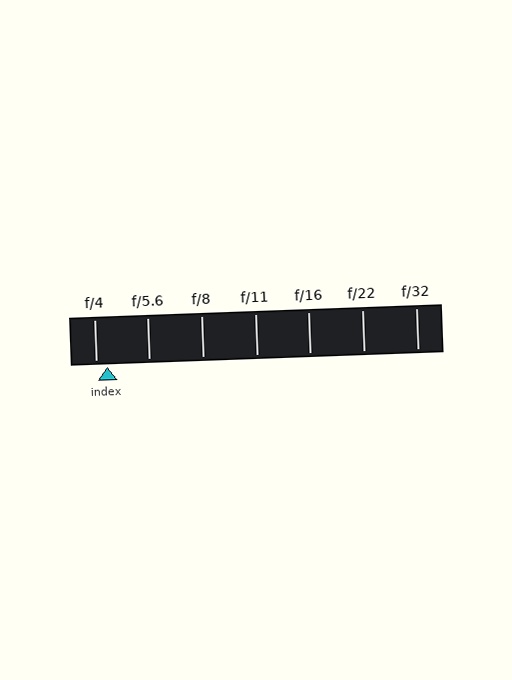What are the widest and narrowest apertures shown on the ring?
The widest aperture shown is f/4 and the narrowest is f/32.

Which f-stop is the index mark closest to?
The index mark is closest to f/4.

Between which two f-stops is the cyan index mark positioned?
The index mark is between f/4 and f/5.6.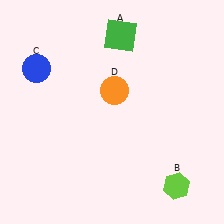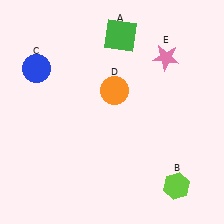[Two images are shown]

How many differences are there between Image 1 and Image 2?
There is 1 difference between the two images.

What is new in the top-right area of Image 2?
A pink star (E) was added in the top-right area of Image 2.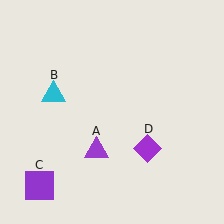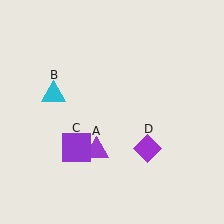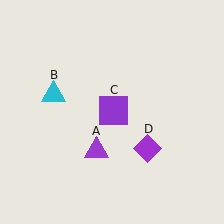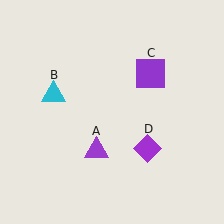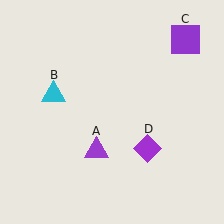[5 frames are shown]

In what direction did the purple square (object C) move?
The purple square (object C) moved up and to the right.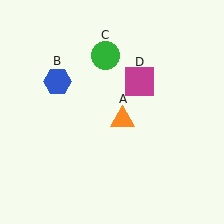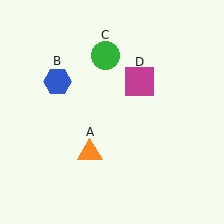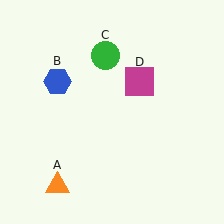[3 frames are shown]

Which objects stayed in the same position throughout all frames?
Blue hexagon (object B) and green circle (object C) and magenta square (object D) remained stationary.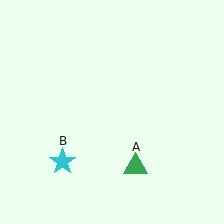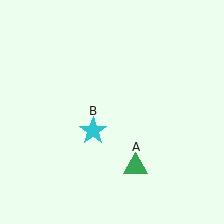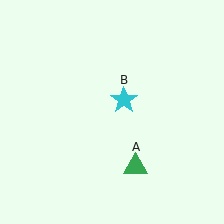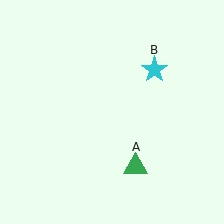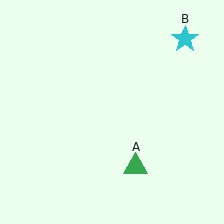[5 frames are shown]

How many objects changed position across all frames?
1 object changed position: cyan star (object B).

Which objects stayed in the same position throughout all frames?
Green triangle (object A) remained stationary.